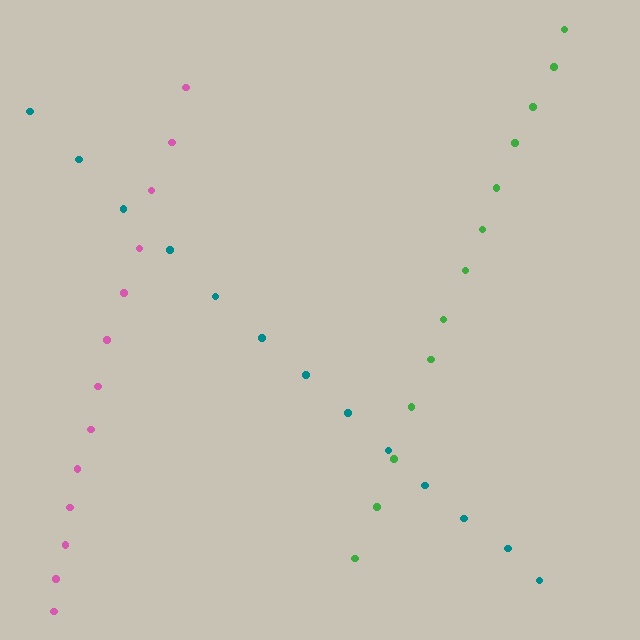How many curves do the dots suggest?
There are 3 distinct paths.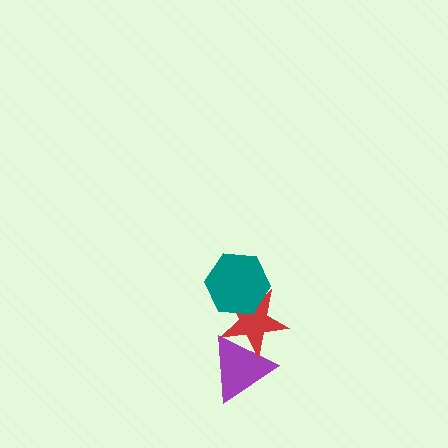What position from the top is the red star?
The red star is 2nd from the top.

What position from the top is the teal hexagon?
The teal hexagon is 1st from the top.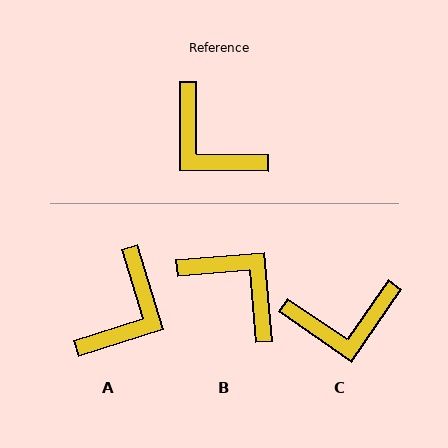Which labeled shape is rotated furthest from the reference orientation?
B, about 175 degrees away.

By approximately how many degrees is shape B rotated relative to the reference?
Approximately 175 degrees clockwise.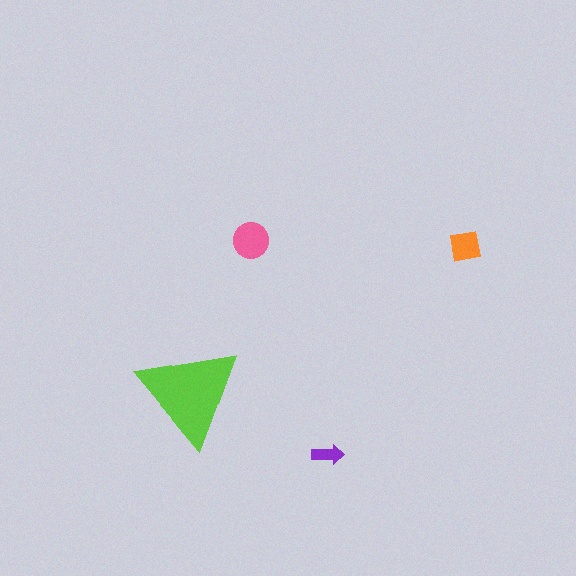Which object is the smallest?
The purple arrow.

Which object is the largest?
The lime triangle.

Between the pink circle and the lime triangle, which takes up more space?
The lime triangle.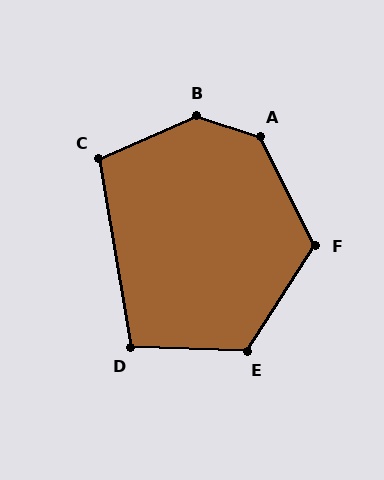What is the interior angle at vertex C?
Approximately 104 degrees (obtuse).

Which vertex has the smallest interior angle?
D, at approximately 101 degrees.